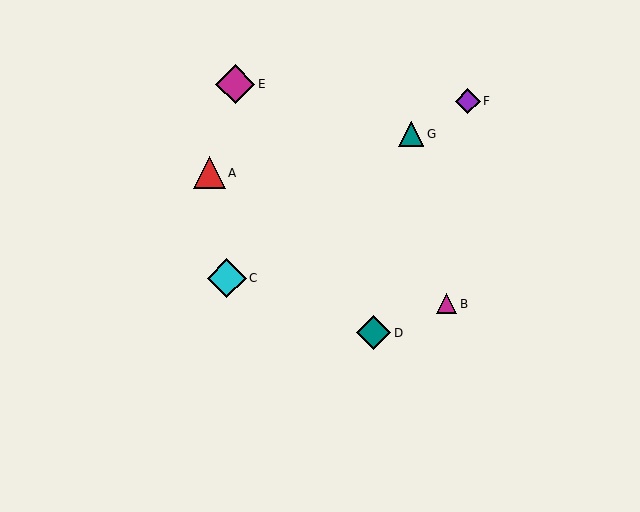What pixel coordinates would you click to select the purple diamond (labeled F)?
Click at (468, 101) to select the purple diamond F.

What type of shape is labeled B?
Shape B is a magenta triangle.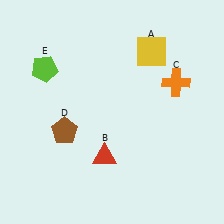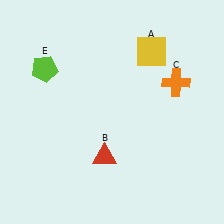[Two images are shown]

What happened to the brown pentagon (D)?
The brown pentagon (D) was removed in Image 2. It was in the bottom-left area of Image 1.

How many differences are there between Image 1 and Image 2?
There is 1 difference between the two images.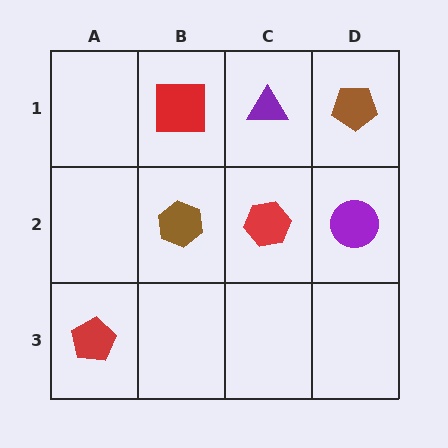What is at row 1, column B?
A red square.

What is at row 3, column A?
A red pentagon.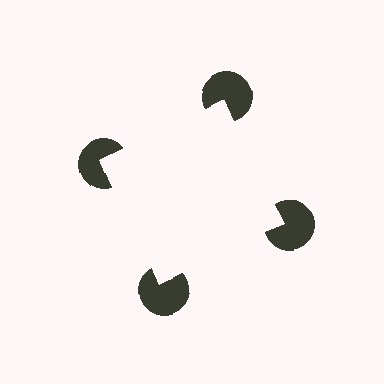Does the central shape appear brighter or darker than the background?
It typically appears slightly brighter than the background, even though no actual brightness change is drawn.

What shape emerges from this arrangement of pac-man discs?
An illusory square — its edges are inferred from the aligned wedge cuts in the pac-man discs, not physically drawn.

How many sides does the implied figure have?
4 sides.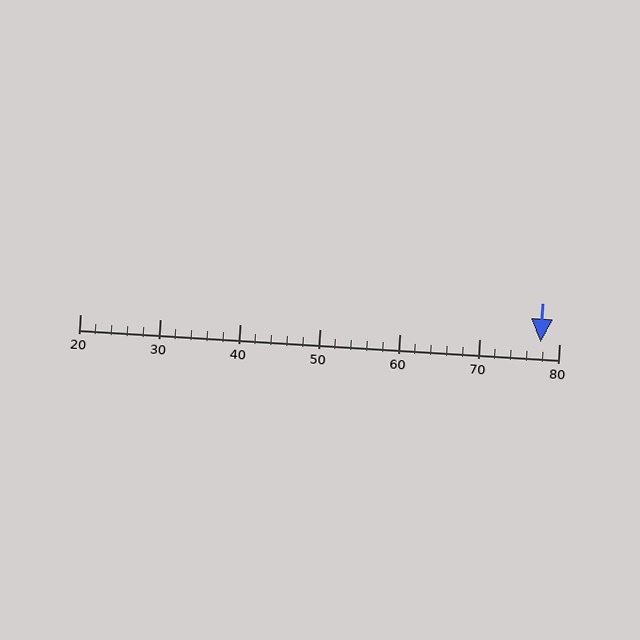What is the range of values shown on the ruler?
The ruler shows values from 20 to 80.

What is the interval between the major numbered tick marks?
The major tick marks are spaced 10 units apart.